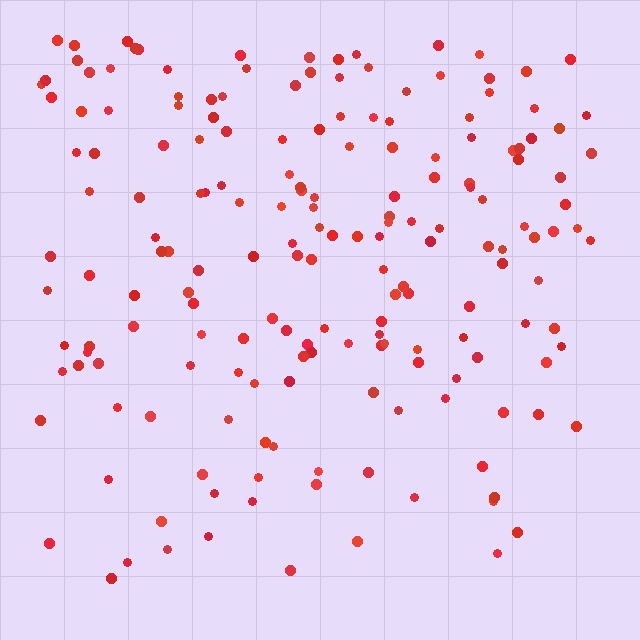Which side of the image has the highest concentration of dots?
The top.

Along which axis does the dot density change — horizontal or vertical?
Vertical.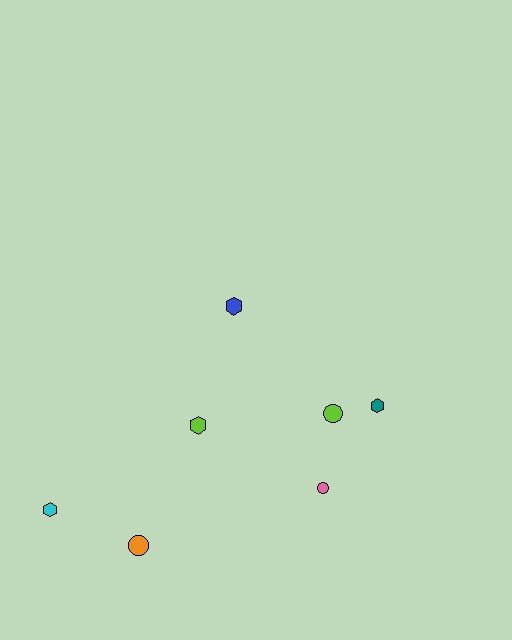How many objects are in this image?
There are 7 objects.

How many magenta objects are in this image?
There are no magenta objects.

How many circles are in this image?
There are 3 circles.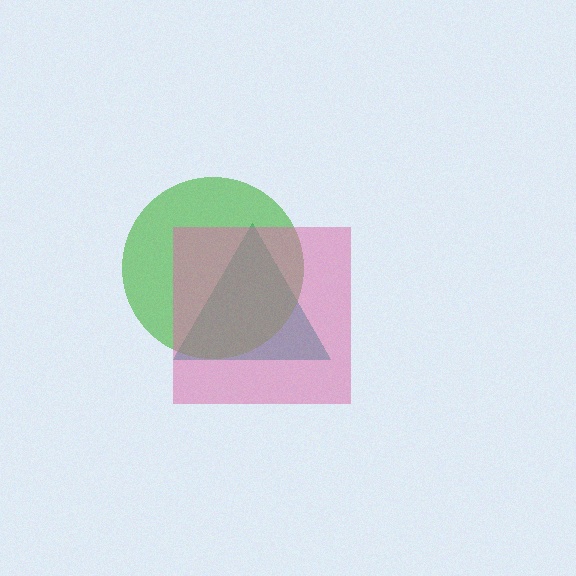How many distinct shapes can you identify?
There are 3 distinct shapes: a teal triangle, a green circle, a pink square.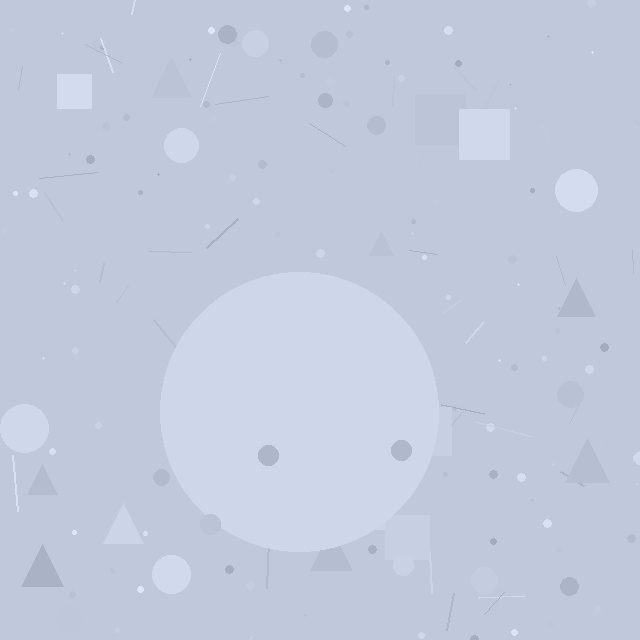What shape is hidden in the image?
A circle is hidden in the image.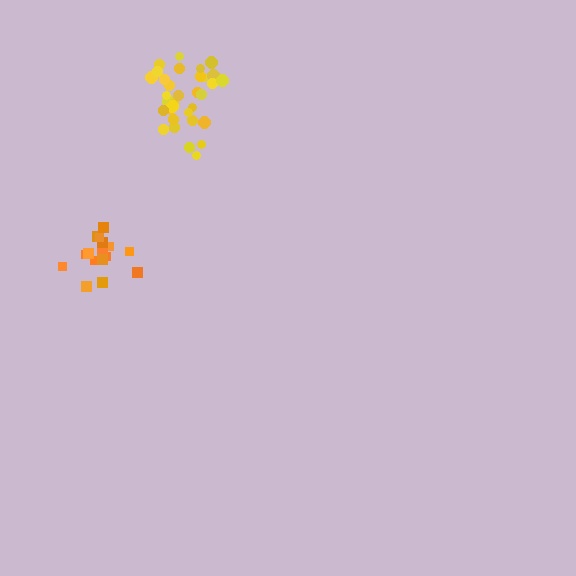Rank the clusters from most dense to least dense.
yellow, orange.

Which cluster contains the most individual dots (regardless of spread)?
Yellow (33).